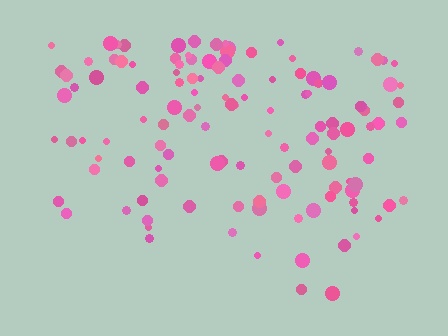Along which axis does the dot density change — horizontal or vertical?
Vertical.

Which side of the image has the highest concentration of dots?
The top.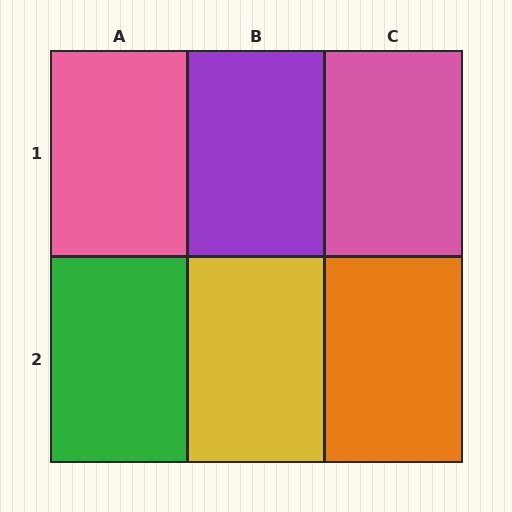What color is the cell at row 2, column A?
Green.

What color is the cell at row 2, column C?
Orange.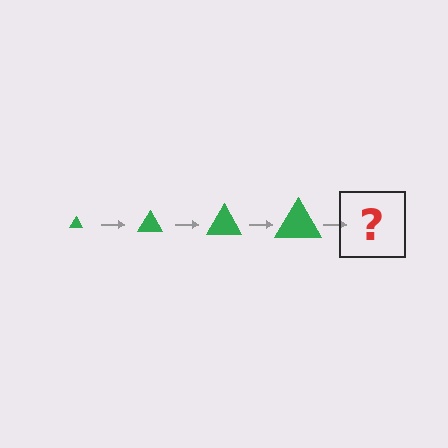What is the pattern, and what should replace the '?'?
The pattern is that the triangle gets progressively larger each step. The '?' should be a green triangle, larger than the previous one.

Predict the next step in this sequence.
The next step is a green triangle, larger than the previous one.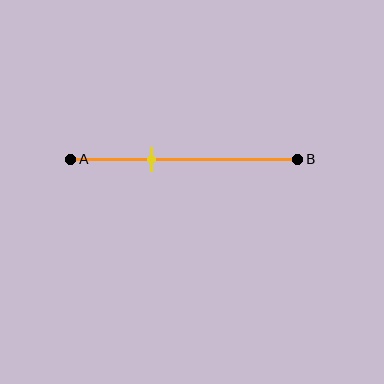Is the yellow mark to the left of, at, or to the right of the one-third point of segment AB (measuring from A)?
The yellow mark is approximately at the one-third point of segment AB.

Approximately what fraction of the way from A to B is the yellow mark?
The yellow mark is approximately 35% of the way from A to B.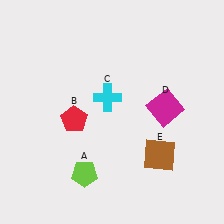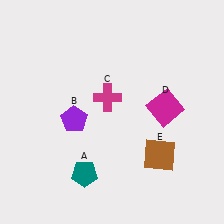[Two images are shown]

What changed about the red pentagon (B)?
In Image 1, B is red. In Image 2, it changed to purple.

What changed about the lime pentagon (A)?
In Image 1, A is lime. In Image 2, it changed to teal.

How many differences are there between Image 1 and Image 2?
There are 3 differences between the two images.